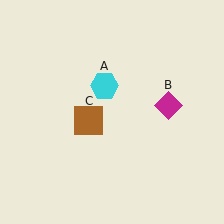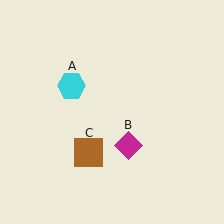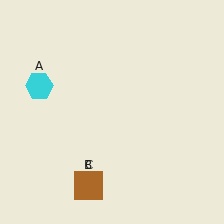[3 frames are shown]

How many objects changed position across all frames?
3 objects changed position: cyan hexagon (object A), magenta diamond (object B), brown square (object C).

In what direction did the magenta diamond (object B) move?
The magenta diamond (object B) moved down and to the left.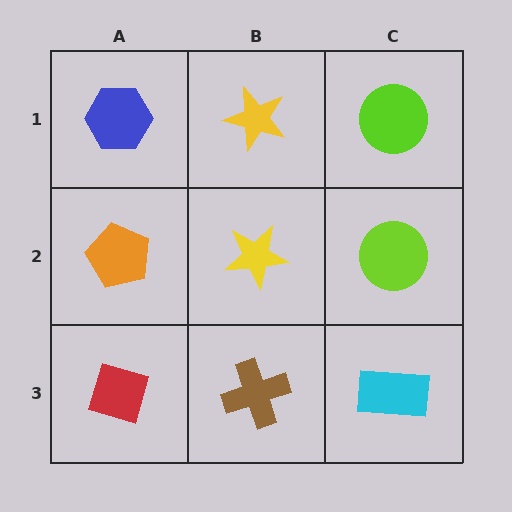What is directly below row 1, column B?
A yellow star.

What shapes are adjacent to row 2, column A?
A blue hexagon (row 1, column A), a red diamond (row 3, column A), a yellow star (row 2, column B).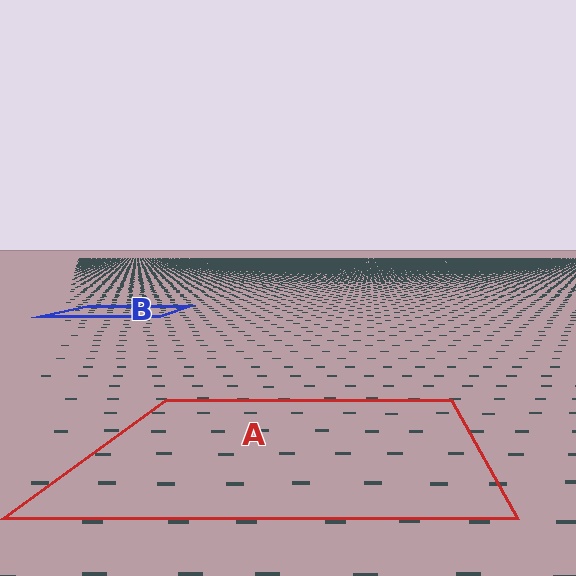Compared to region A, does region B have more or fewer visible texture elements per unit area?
Region B has more texture elements per unit area — they are packed more densely because it is farther away.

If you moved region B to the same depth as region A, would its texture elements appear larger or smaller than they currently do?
They would appear larger. At a closer depth, the same texture elements are projected at a bigger on-screen size.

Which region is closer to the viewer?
Region A is closer. The texture elements there are larger and more spread out.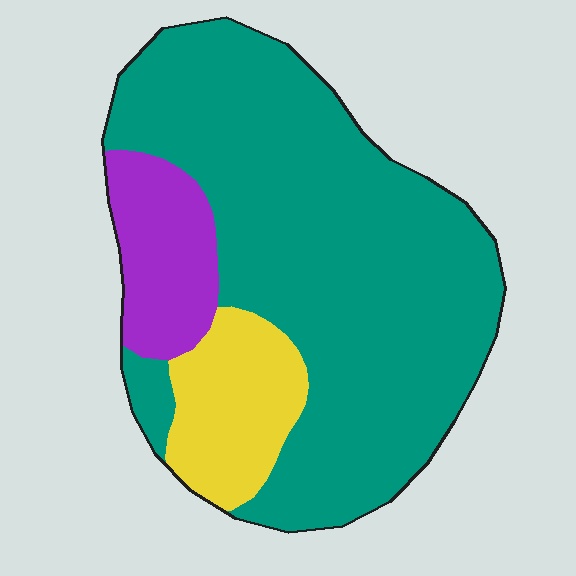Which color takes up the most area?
Teal, at roughly 75%.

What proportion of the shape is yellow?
Yellow takes up about one eighth (1/8) of the shape.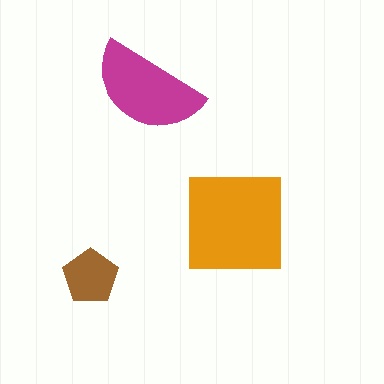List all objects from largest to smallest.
The orange square, the magenta semicircle, the brown pentagon.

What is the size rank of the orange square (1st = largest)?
1st.